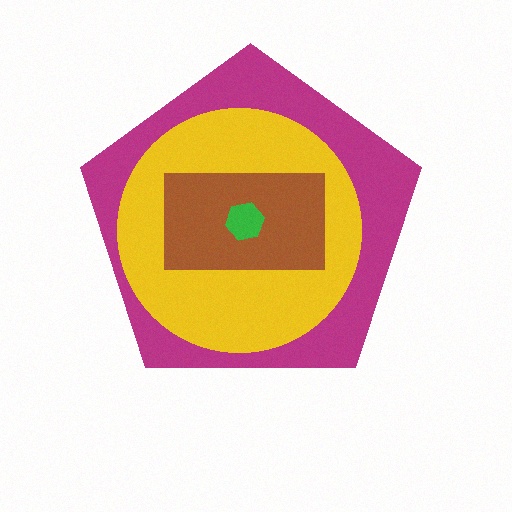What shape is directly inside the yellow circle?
The brown rectangle.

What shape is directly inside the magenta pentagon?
The yellow circle.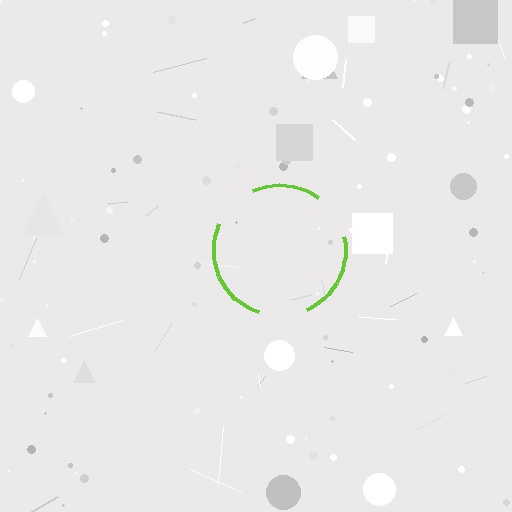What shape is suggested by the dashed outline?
The dashed outline suggests a circle.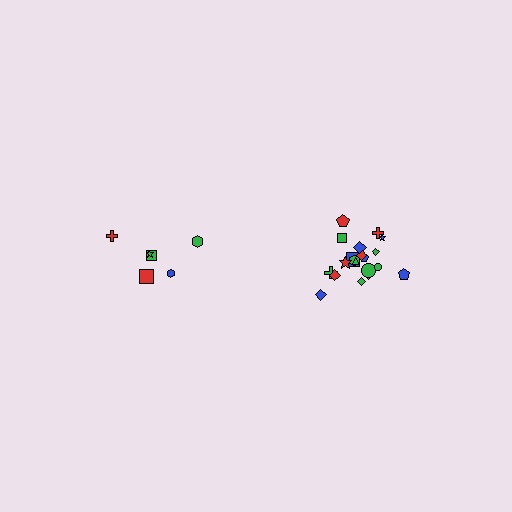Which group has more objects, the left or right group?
The right group.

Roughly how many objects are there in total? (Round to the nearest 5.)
Roughly 30 objects in total.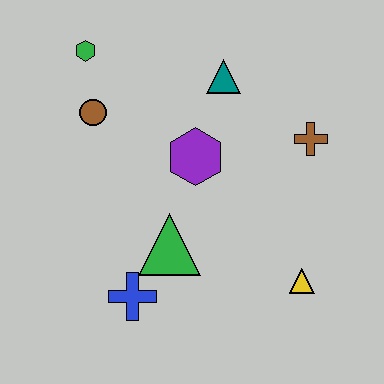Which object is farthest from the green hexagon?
The yellow triangle is farthest from the green hexagon.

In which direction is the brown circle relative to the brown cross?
The brown circle is to the left of the brown cross.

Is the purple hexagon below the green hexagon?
Yes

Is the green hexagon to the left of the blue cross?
Yes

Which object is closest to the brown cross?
The teal triangle is closest to the brown cross.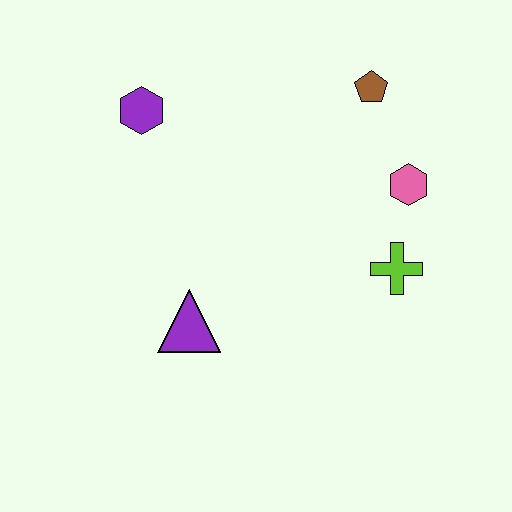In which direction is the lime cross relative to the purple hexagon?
The lime cross is to the right of the purple hexagon.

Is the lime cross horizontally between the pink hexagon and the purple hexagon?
Yes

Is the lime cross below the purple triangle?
No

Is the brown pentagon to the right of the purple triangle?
Yes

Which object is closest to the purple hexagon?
The purple triangle is closest to the purple hexagon.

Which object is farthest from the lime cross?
The purple hexagon is farthest from the lime cross.